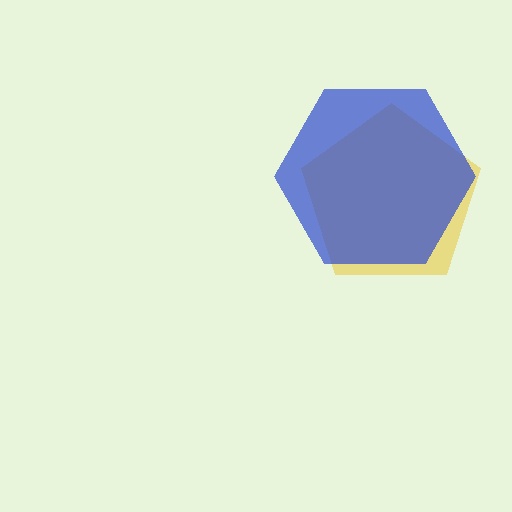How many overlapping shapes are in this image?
There are 2 overlapping shapes in the image.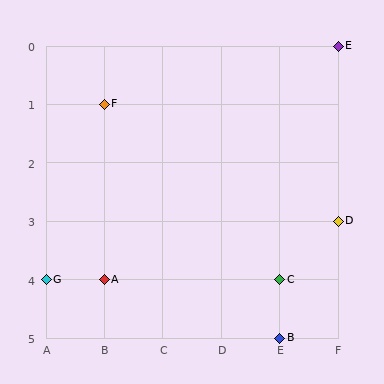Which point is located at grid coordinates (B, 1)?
Point F is at (B, 1).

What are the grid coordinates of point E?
Point E is at grid coordinates (F, 0).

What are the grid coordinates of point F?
Point F is at grid coordinates (B, 1).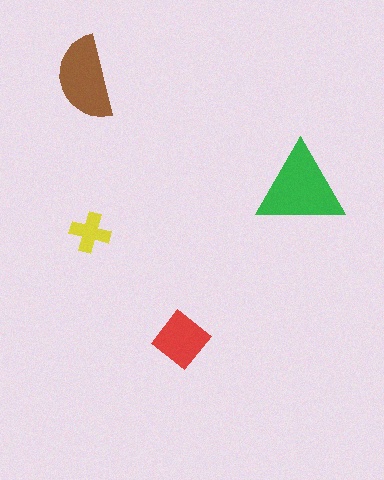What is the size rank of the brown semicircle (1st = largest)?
2nd.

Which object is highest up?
The brown semicircle is topmost.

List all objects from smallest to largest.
The yellow cross, the red diamond, the brown semicircle, the green triangle.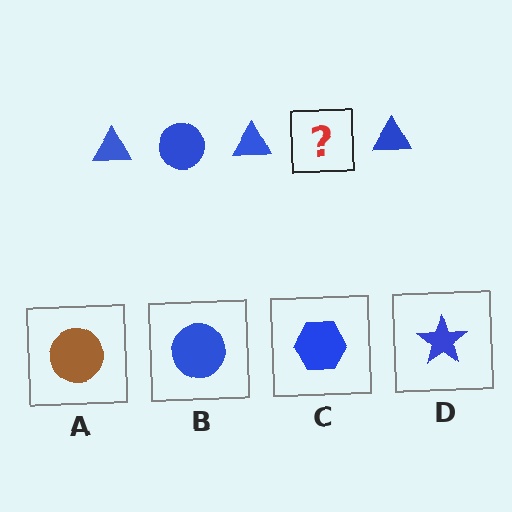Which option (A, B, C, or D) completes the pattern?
B.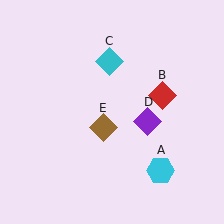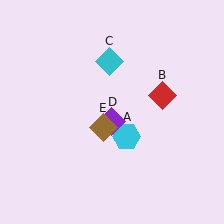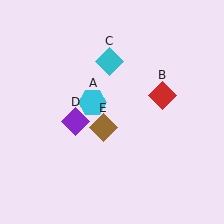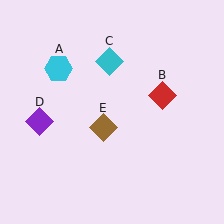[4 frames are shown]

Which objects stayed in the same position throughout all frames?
Red diamond (object B) and cyan diamond (object C) and brown diamond (object E) remained stationary.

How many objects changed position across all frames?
2 objects changed position: cyan hexagon (object A), purple diamond (object D).